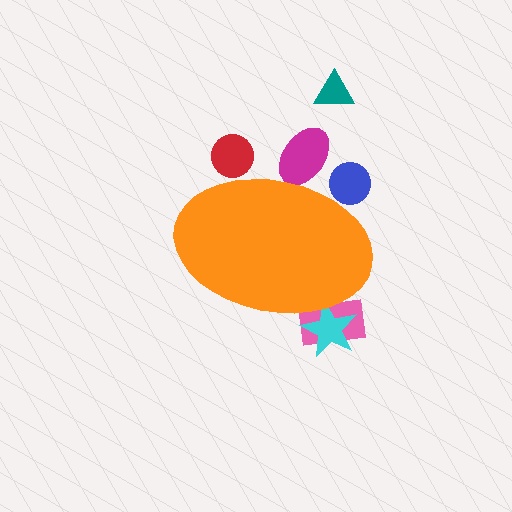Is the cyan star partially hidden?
Yes, the cyan star is partially hidden behind the orange ellipse.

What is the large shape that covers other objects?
An orange ellipse.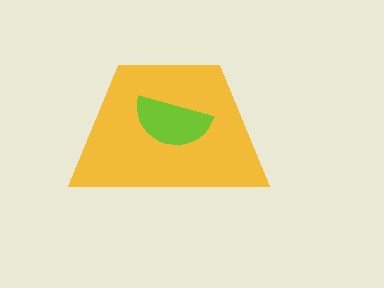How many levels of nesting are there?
2.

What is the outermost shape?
The yellow trapezoid.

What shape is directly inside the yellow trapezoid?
The lime semicircle.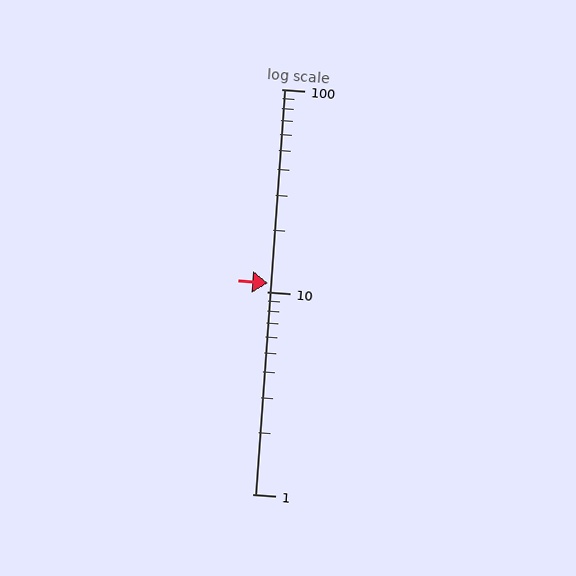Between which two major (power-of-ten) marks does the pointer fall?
The pointer is between 10 and 100.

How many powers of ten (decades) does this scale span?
The scale spans 2 decades, from 1 to 100.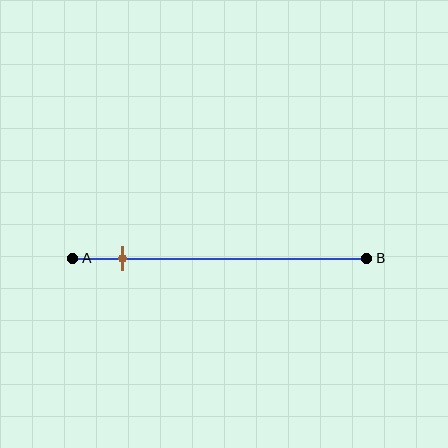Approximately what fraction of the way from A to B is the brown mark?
The brown mark is approximately 15% of the way from A to B.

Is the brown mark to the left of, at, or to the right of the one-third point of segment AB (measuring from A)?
The brown mark is to the left of the one-third point of segment AB.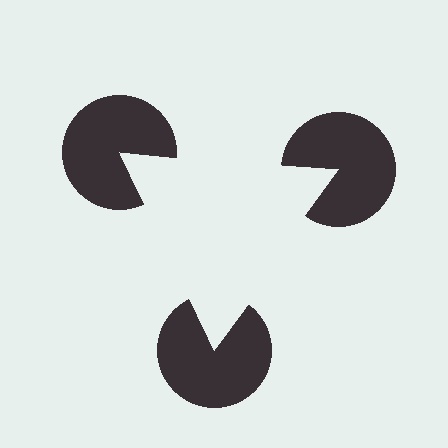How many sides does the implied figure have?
3 sides.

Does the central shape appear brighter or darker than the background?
It typically appears slightly brighter than the background, even though no actual brightness change is drawn.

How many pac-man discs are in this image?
There are 3 — one at each vertex of the illusory triangle.